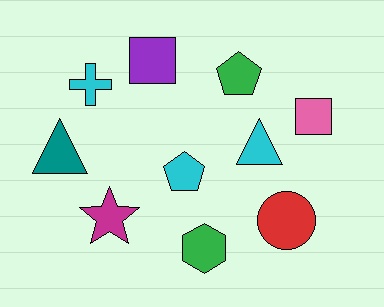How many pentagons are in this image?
There are 2 pentagons.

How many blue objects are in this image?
There are no blue objects.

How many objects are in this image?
There are 10 objects.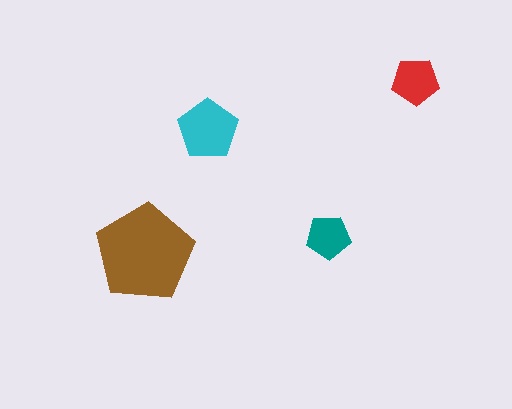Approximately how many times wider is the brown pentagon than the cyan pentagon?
About 1.5 times wider.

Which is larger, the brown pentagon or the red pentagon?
The brown one.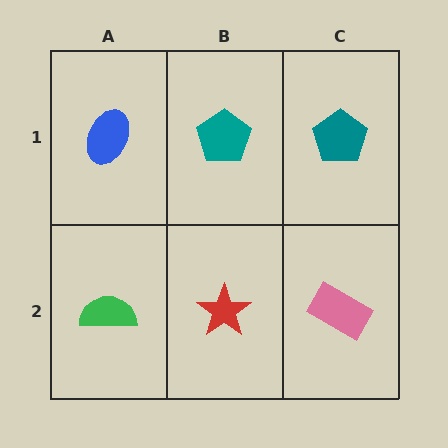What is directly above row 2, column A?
A blue ellipse.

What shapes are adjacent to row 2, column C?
A teal pentagon (row 1, column C), a red star (row 2, column B).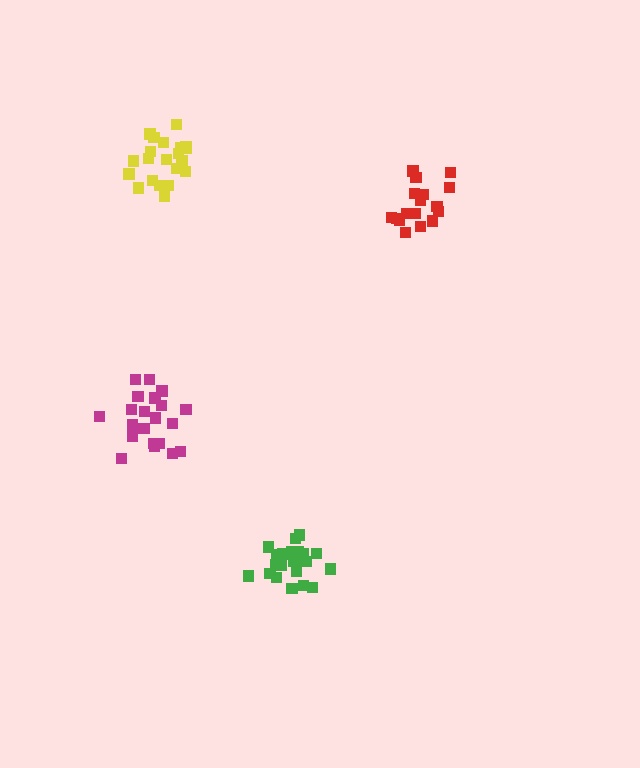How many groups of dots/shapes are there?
There are 4 groups.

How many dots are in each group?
Group 1: 21 dots, Group 2: 21 dots, Group 3: 17 dots, Group 4: 21 dots (80 total).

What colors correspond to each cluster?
The clusters are colored: yellow, green, red, magenta.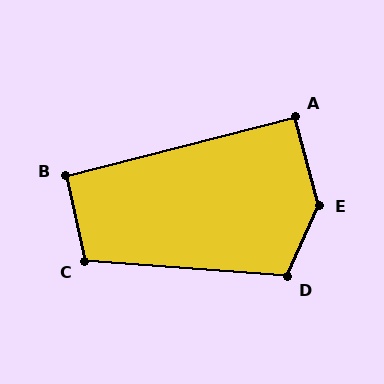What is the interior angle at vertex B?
Approximately 92 degrees (approximately right).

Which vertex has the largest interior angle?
E, at approximately 141 degrees.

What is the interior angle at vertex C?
Approximately 107 degrees (obtuse).